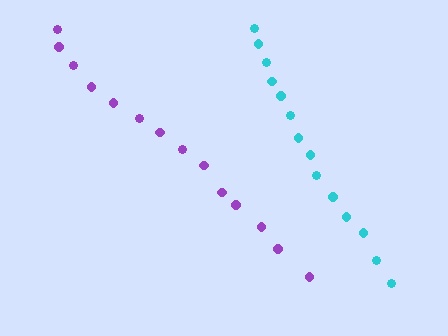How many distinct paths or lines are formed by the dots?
There are 2 distinct paths.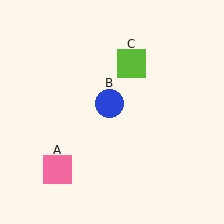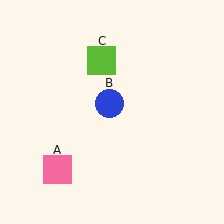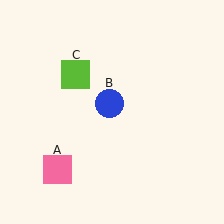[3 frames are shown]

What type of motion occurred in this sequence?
The lime square (object C) rotated counterclockwise around the center of the scene.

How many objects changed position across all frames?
1 object changed position: lime square (object C).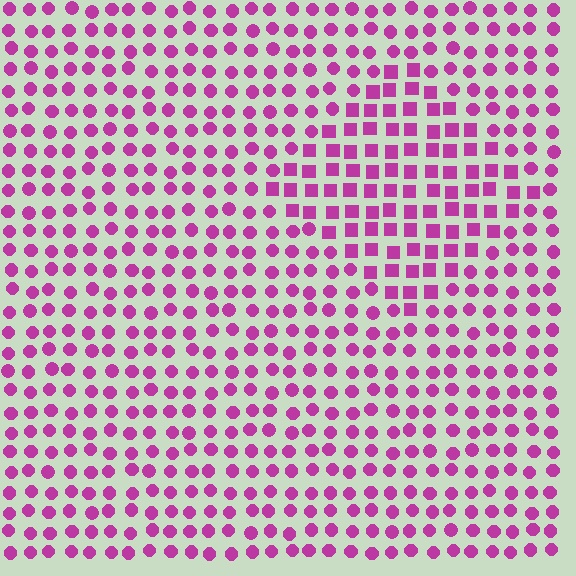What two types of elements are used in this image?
The image uses squares inside the diamond region and circles outside it.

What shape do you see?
I see a diamond.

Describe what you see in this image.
The image is filled with small magenta elements arranged in a uniform grid. A diamond-shaped region contains squares, while the surrounding area contains circles. The boundary is defined purely by the change in element shape.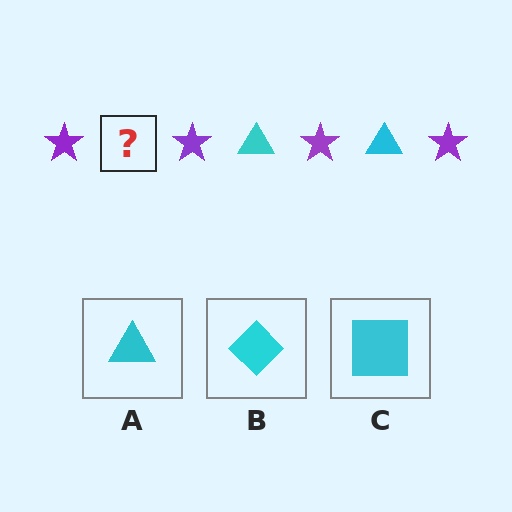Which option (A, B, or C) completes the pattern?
A.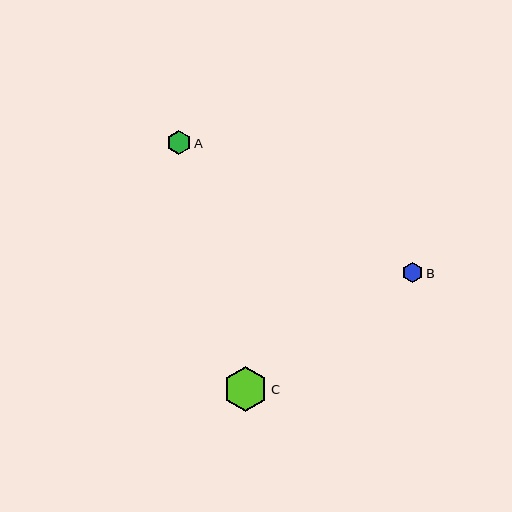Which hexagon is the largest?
Hexagon C is the largest with a size of approximately 45 pixels.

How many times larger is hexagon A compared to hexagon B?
Hexagon A is approximately 1.2 times the size of hexagon B.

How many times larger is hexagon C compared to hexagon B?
Hexagon C is approximately 2.2 times the size of hexagon B.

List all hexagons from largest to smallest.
From largest to smallest: C, A, B.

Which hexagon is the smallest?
Hexagon B is the smallest with a size of approximately 20 pixels.